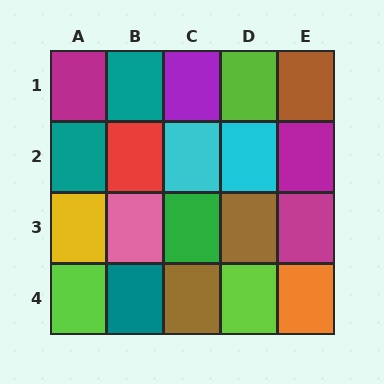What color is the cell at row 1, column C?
Purple.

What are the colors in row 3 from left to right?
Yellow, pink, green, brown, magenta.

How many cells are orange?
1 cell is orange.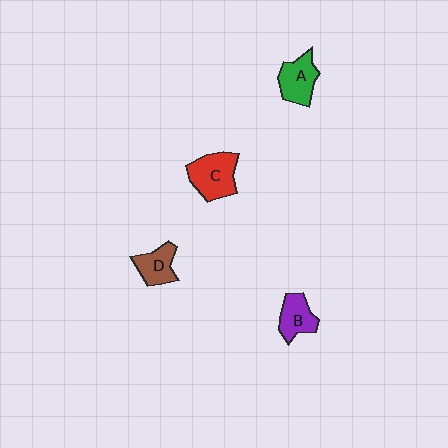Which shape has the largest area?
Shape C (red).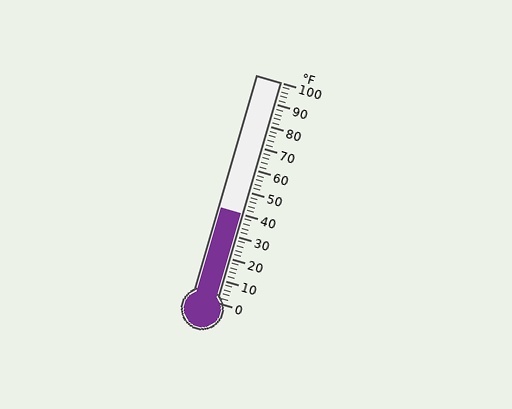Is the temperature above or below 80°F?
The temperature is below 80°F.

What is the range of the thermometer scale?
The thermometer scale ranges from 0°F to 100°F.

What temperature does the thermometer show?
The thermometer shows approximately 40°F.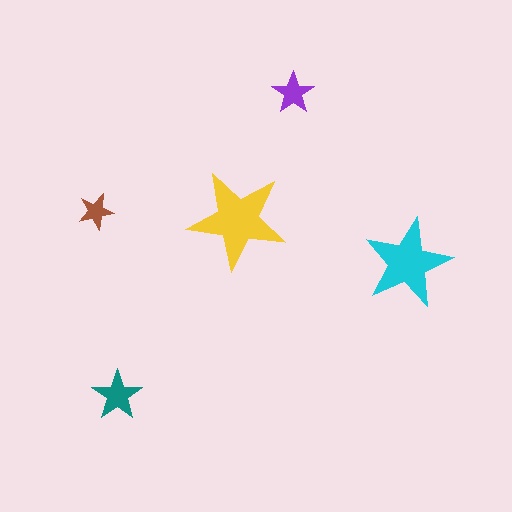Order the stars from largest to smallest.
the yellow one, the cyan one, the teal one, the purple one, the brown one.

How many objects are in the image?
There are 5 objects in the image.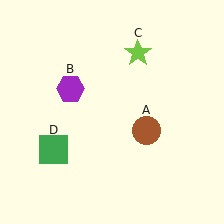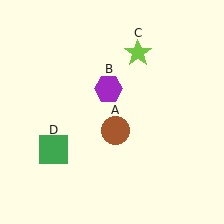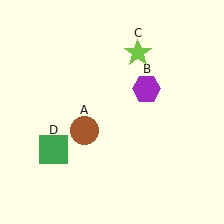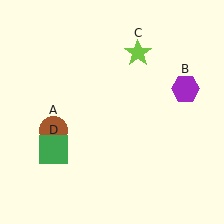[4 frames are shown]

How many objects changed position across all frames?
2 objects changed position: brown circle (object A), purple hexagon (object B).